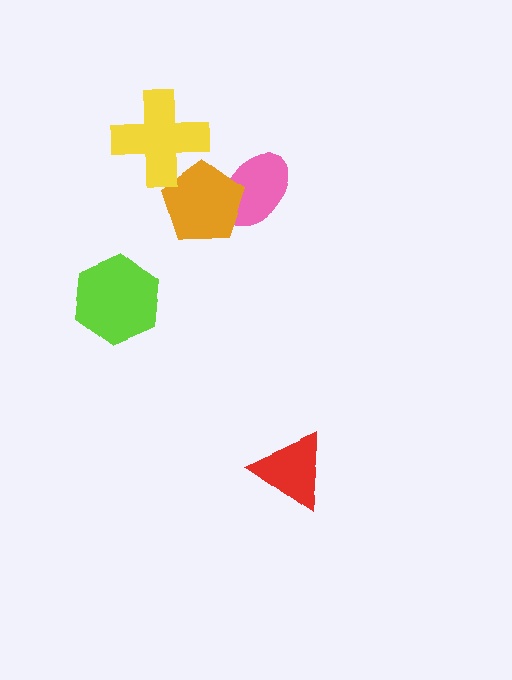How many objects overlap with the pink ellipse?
1 object overlaps with the pink ellipse.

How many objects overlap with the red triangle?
0 objects overlap with the red triangle.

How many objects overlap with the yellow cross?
1 object overlaps with the yellow cross.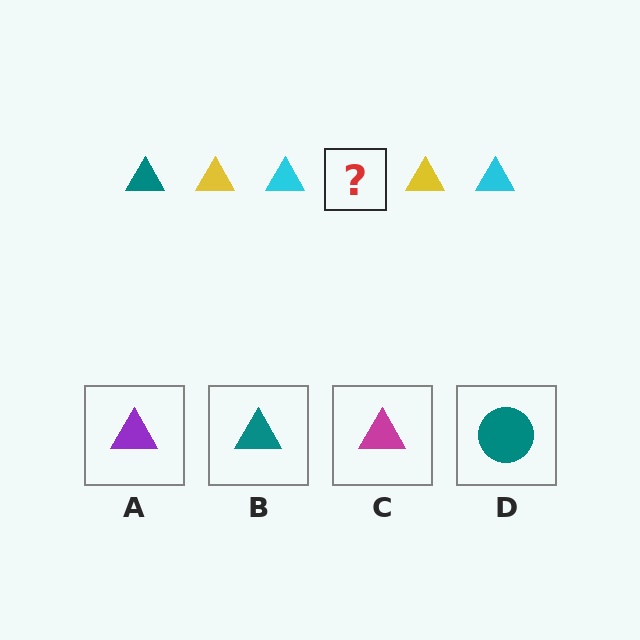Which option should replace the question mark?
Option B.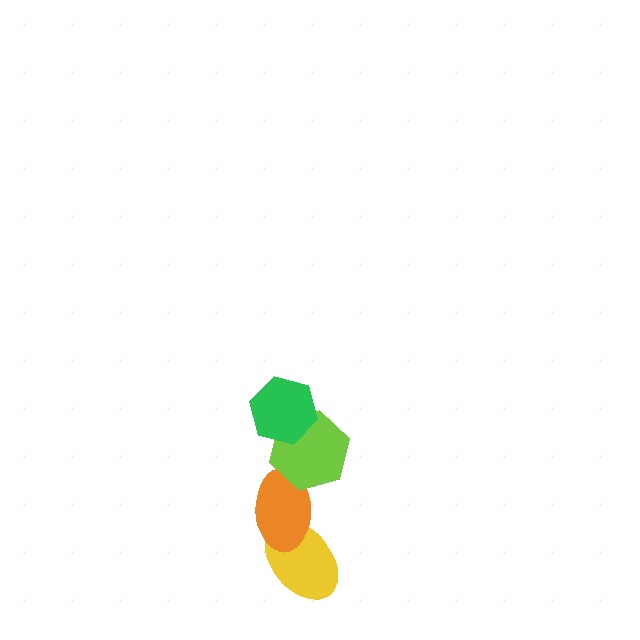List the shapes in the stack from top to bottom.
From top to bottom: the green hexagon, the lime hexagon, the orange ellipse, the yellow ellipse.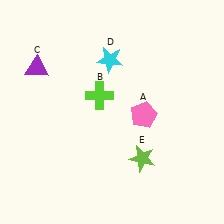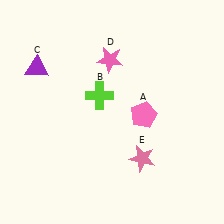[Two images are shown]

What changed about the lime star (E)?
In Image 1, E is lime. In Image 2, it changed to pink.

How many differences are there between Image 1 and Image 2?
There are 2 differences between the two images.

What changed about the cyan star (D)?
In Image 1, D is cyan. In Image 2, it changed to pink.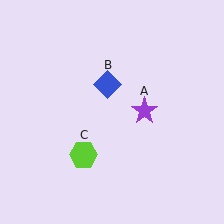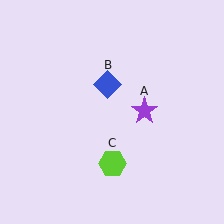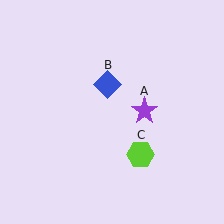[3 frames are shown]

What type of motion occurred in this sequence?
The lime hexagon (object C) rotated counterclockwise around the center of the scene.